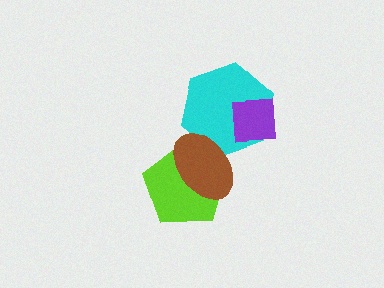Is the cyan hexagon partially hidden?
Yes, it is partially covered by another shape.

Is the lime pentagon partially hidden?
Yes, it is partially covered by another shape.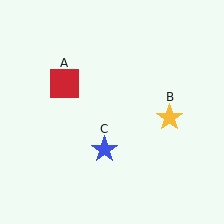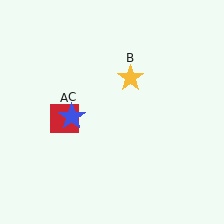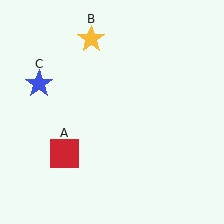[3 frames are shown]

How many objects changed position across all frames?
3 objects changed position: red square (object A), yellow star (object B), blue star (object C).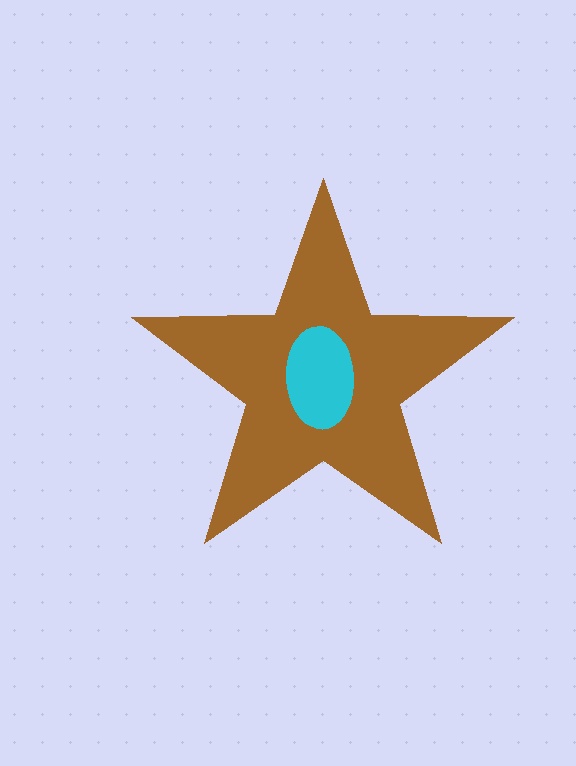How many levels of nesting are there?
2.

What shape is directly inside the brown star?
The cyan ellipse.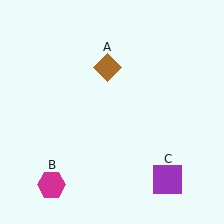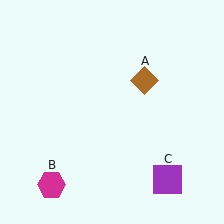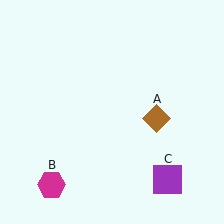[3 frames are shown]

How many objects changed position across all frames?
1 object changed position: brown diamond (object A).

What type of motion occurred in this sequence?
The brown diamond (object A) rotated clockwise around the center of the scene.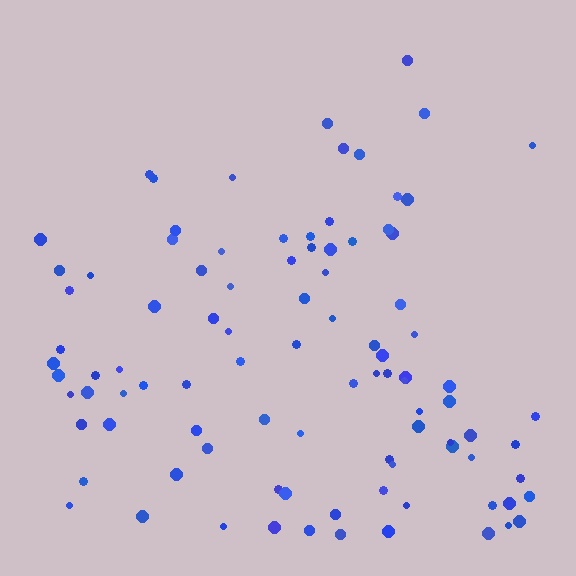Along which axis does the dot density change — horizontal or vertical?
Vertical.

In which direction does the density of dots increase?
From top to bottom, with the bottom side densest.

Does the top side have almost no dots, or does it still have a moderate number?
Still a moderate number, just noticeably fewer than the bottom.